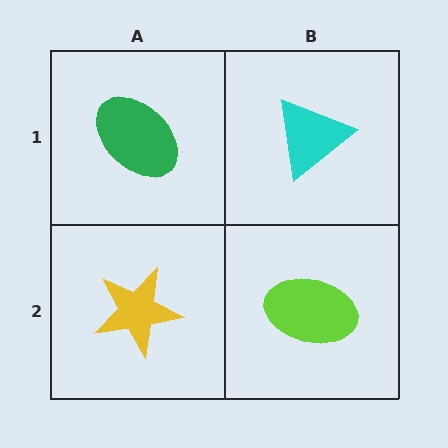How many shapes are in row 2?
2 shapes.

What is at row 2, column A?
A yellow star.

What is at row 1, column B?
A cyan triangle.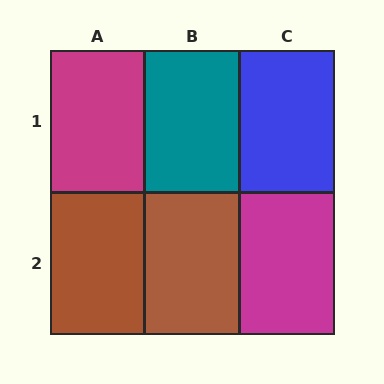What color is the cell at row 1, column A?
Magenta.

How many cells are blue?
1 cell is blue.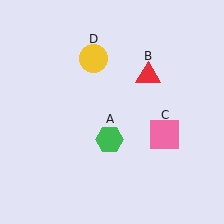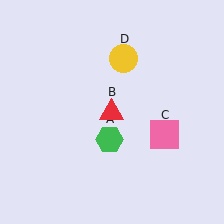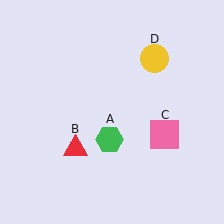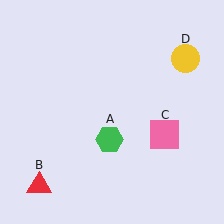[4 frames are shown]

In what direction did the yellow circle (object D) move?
The yellow circle (object D) moved right.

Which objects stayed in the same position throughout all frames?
Green hexagon (object A) and pink square (object C) remained stationary.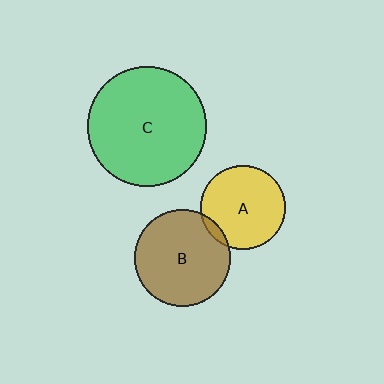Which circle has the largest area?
Circle C (green).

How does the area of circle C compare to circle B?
Approximately 1.5 times.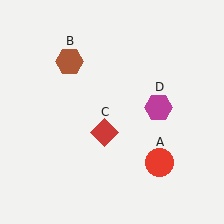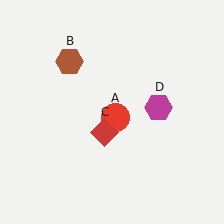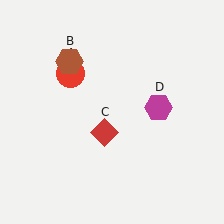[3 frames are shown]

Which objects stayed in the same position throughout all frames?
Brown hexagon (object B) and red diamond (object C) and magenta hexagon (object D) remained stationary.